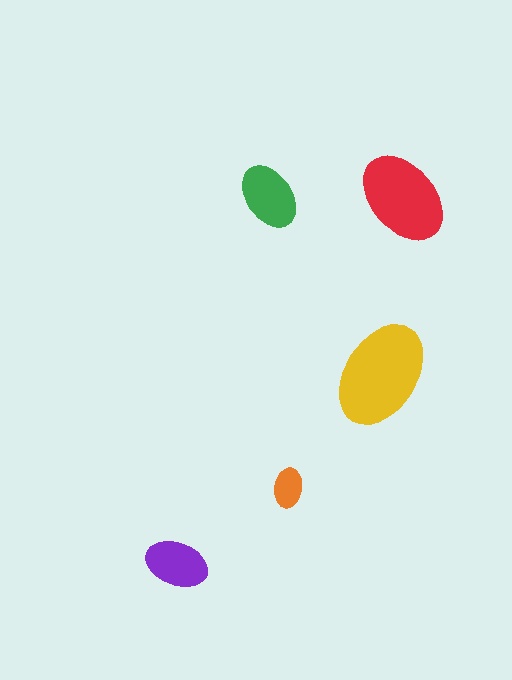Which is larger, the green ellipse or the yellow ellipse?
The yellow one.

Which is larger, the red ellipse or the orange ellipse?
The red one.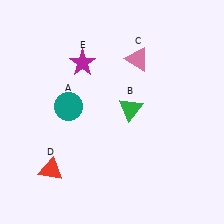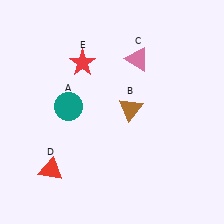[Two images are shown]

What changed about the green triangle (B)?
In Image 1, B is green. In Image 2, it changed to brown.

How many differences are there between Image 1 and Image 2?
There are 2 differences between the two images.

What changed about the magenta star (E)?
In Image 1, E is magenta. In Image 2, it changed to red.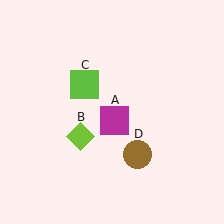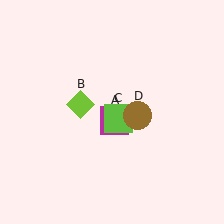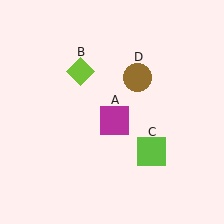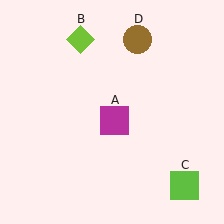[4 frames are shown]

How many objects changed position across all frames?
3 objects changed position: lime diamond (object B), lime square (object C), brown circle (object D).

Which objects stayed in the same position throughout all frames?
Magenta square (object A) remained stationary.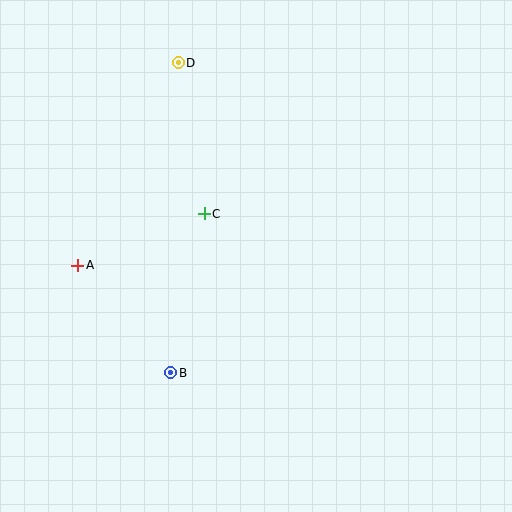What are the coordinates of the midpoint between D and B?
The midpoint between D and B is at (174, 218).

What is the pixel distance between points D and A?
The distance between D and A is 226 pixels.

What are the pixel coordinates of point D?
Point D is at (178, 63).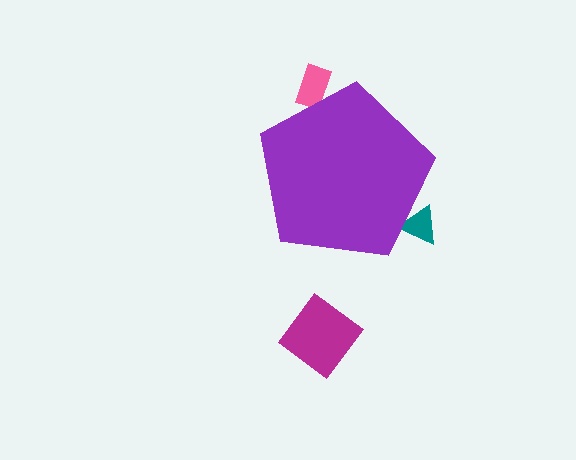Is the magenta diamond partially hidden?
No, the magenta diamond is fully visible.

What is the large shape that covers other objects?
A purple pentagon.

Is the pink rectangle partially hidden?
Yes, the pink rectangle is partially hidden behind the purple pentagon.